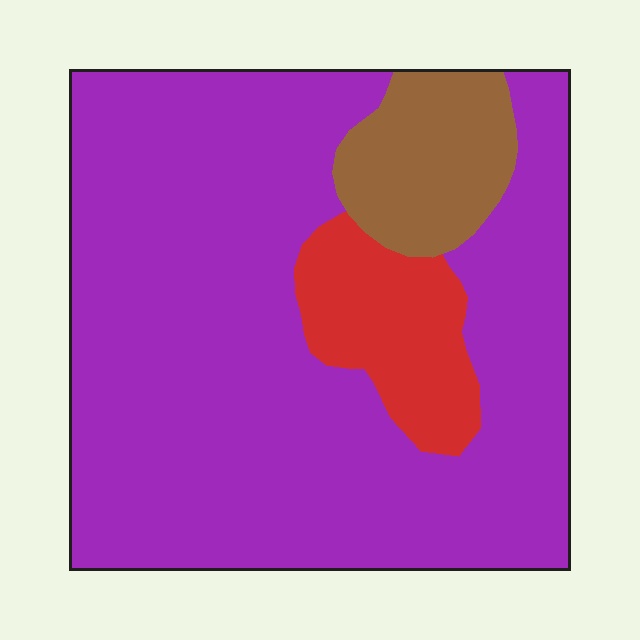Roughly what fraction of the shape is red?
Red covers around 10% of the shape.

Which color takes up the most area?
Purple, at roughly 80%.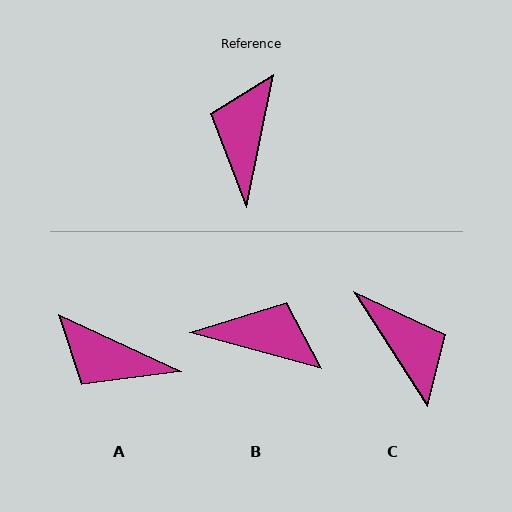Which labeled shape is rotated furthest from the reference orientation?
C, about 136 degrees away.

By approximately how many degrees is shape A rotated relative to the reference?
Approximately 76 degrees counter-clockwise.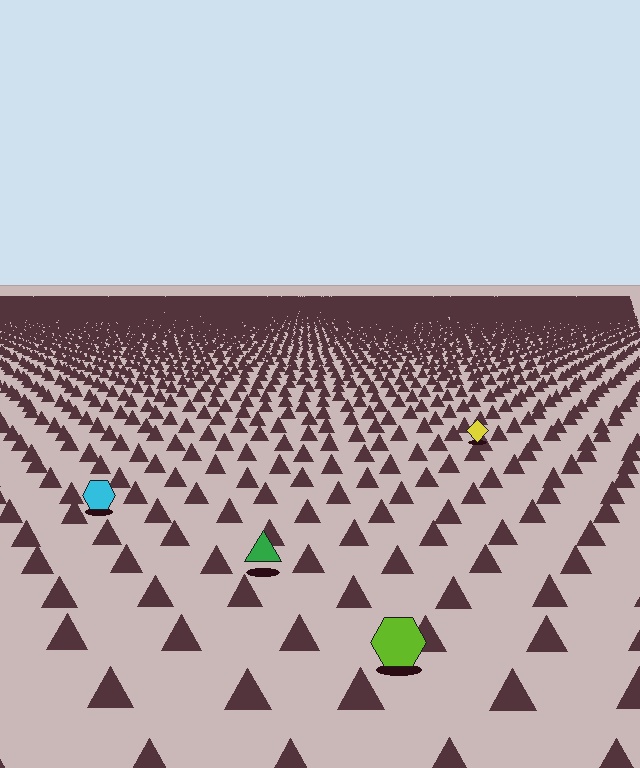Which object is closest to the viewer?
The lime hexagon is closest. The texture marks near it are larger and more spread out.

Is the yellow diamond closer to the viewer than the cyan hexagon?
No. The cyan hexagon is closer — you can tell from the texture gradient: the ground texture is coarser near it.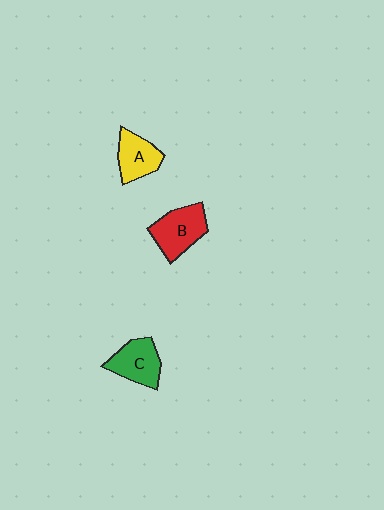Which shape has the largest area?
Shape B (red).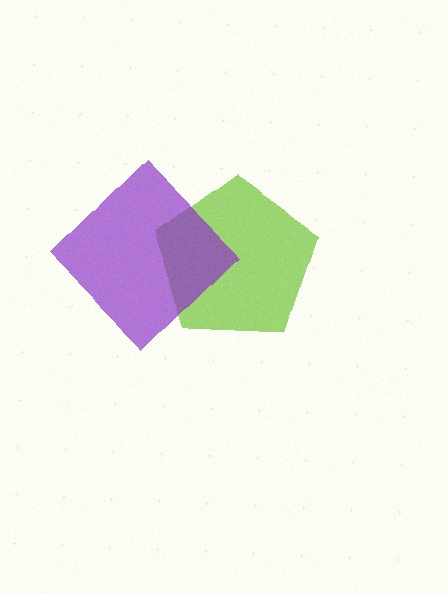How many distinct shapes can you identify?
There are 2 distinct shapes: a lime pentagon, a purple diamond.